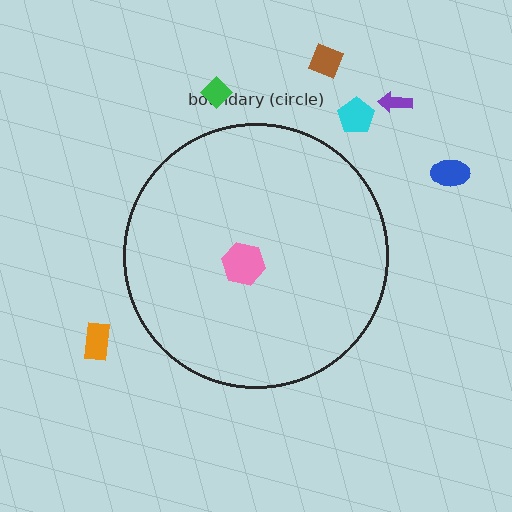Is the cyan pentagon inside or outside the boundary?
Outside.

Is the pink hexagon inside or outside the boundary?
Inside.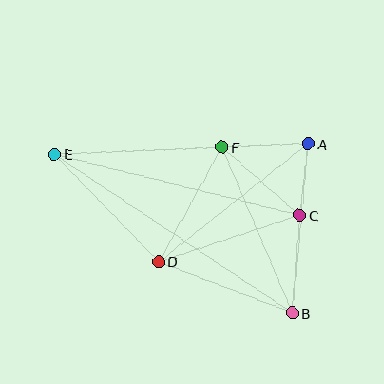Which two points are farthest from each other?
Points B and E are farthest from each other.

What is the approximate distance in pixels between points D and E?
The distance between D and E is approximately 150 pixels.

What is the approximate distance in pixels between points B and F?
The distance between B and F is approximately 180 pixels.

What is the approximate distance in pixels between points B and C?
The distance between B and C is approximately 98 pixels.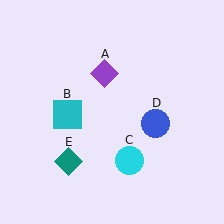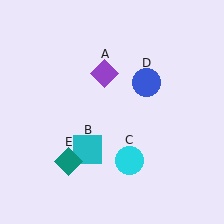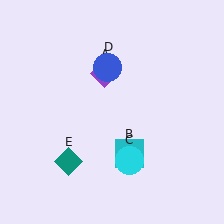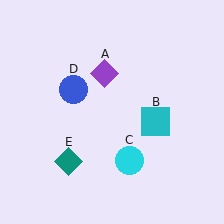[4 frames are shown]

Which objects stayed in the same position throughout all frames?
Purple diamond (object A) and cyan circle (object C) and teal diamond (object E) remained stationary.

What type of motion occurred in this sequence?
The cyan square (object B), blue circle (object D) rotated counterclockwise around the center of the scene.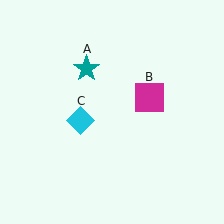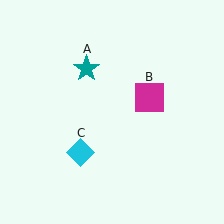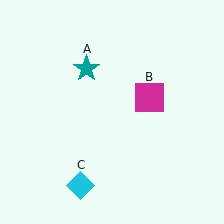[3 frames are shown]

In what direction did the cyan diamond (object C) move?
The cyan diamond (object C) moved down.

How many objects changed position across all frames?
1 object changed position: cyan diamond (object C).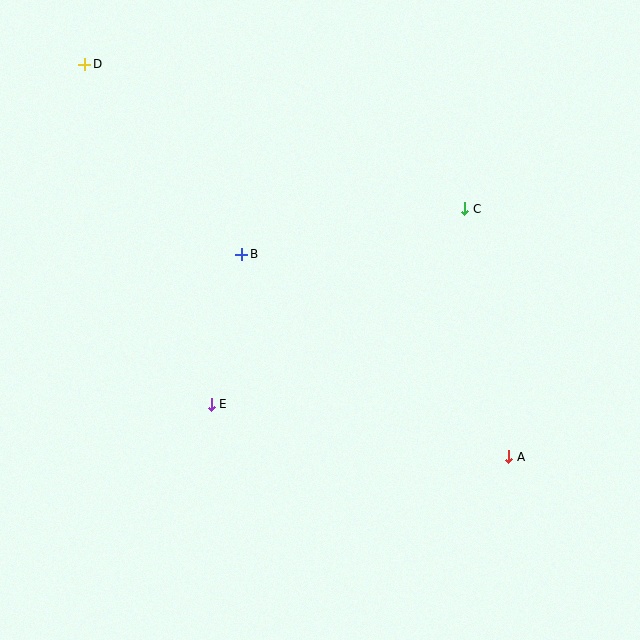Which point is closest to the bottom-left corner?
Point E is closest to the bottom-left corner.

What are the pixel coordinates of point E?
Point E is at (211, 404).